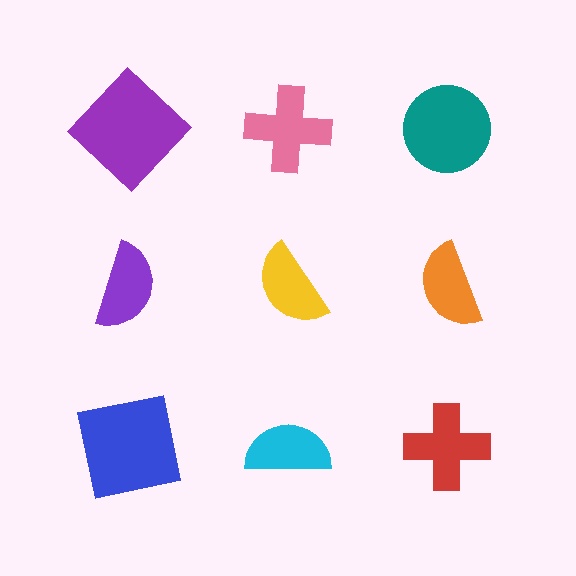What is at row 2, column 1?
A purple semicircle.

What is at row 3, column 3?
A red cross.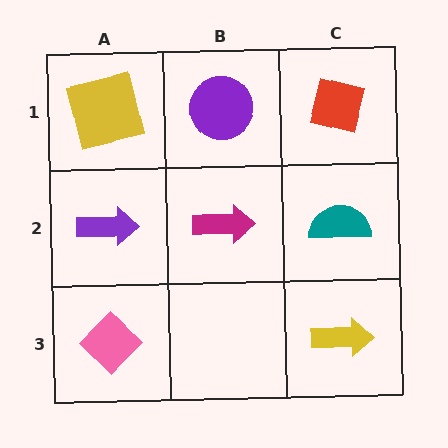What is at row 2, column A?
A purple arrow.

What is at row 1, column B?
A purple circle.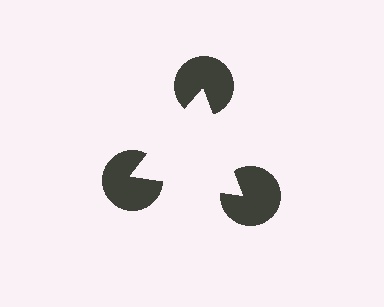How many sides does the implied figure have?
3 sides.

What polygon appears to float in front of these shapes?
An illusory triangle — its edges are inferred from the aligned wedge cuts in the pac-man discs, not physically drawn.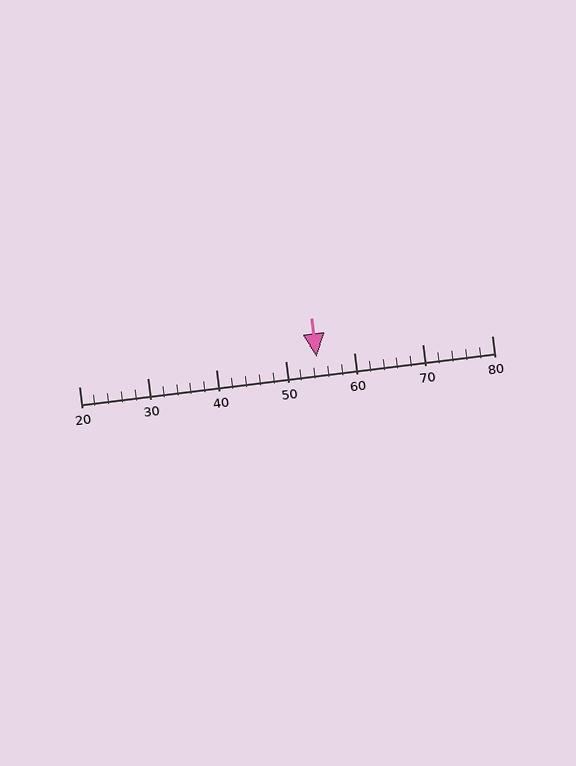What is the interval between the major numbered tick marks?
The major tick marks are spaced 10 units apart.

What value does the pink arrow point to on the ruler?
The pink arrow points to approximately 55.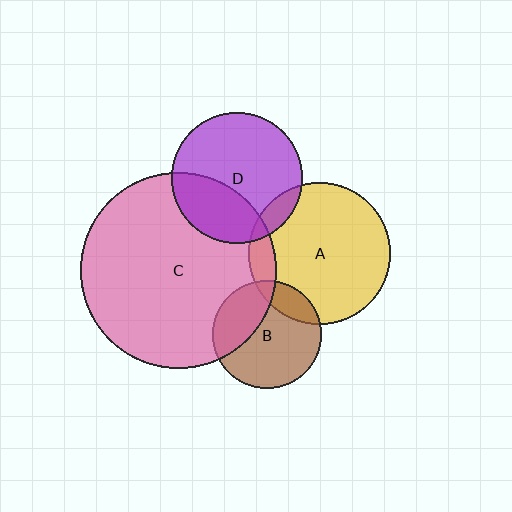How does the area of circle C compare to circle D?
Approximately 2.2 times.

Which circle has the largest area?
Circle C (pink).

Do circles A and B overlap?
Yes.